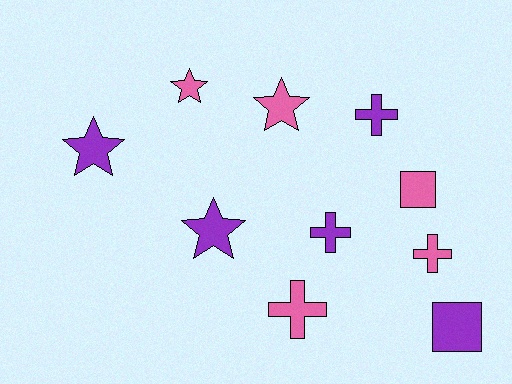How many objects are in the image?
There are 10 objects.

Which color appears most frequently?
Pink, with 5 objects.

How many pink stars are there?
There are 2 pink stars.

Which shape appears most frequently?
Star, with 4 objects.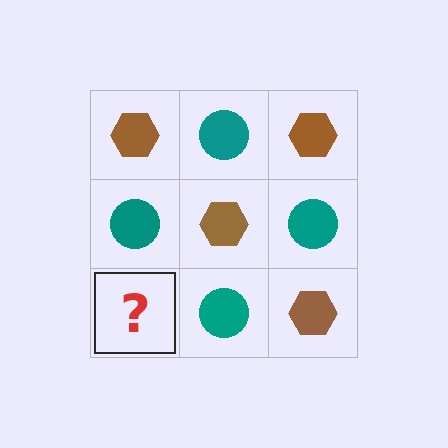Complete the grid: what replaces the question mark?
The question mark should be replaced with a brown hexagon.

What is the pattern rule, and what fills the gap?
The rule is that it alternates brown hexagon and teal circle in a checkerboard pattern. The gap should be filled with a brown hexagon.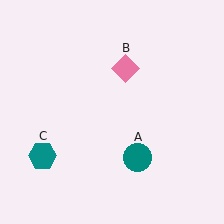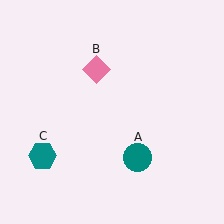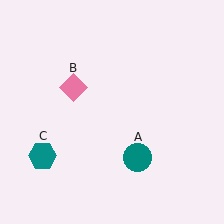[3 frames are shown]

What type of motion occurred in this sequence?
The pink diamond (object B) rotated counterclockwise around the center of the scene.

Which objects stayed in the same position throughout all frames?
Teal circle (object A) and teal hexagon (object C) remained stationary.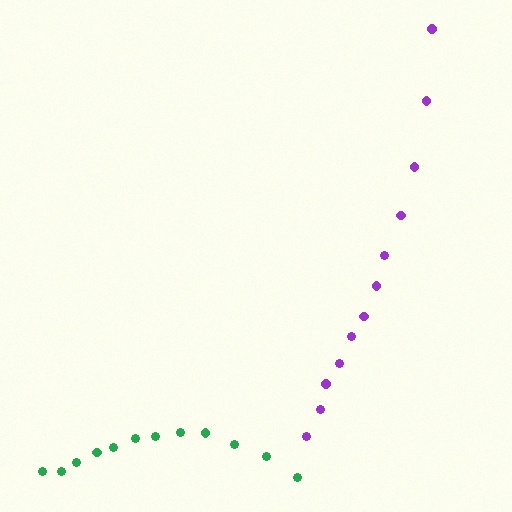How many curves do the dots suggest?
There are 2 distinct paths.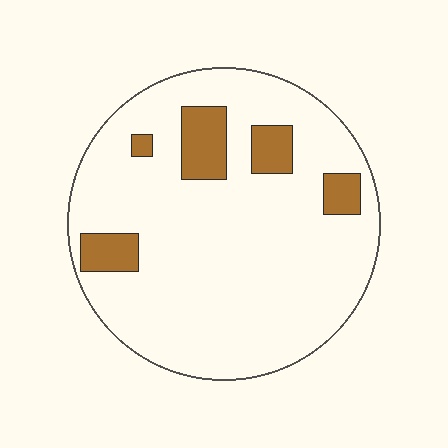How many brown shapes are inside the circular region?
5.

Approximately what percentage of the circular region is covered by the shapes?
Approximately 15%.